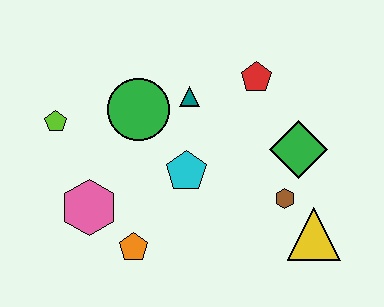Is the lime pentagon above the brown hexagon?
Yes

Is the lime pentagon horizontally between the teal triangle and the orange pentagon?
No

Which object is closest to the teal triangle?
The green circle is closest to the teal triangle.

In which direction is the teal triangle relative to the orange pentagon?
The teal triangle is above the orange pentagon.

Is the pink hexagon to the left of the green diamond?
Yes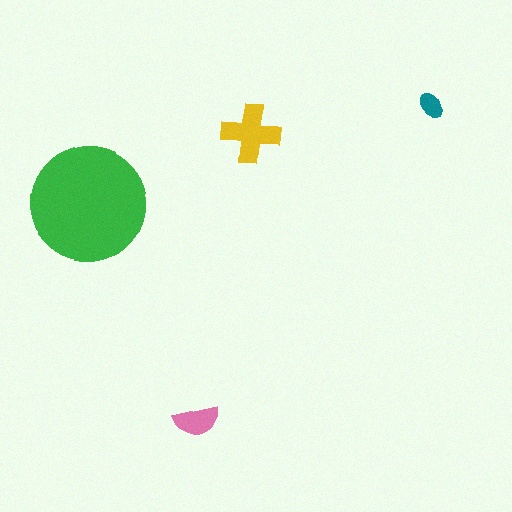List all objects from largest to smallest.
The green circle, the yellow cross, the pink semicircle, the teal ellipse.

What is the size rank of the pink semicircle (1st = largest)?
3rd.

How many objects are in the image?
There are 4 objects in the image.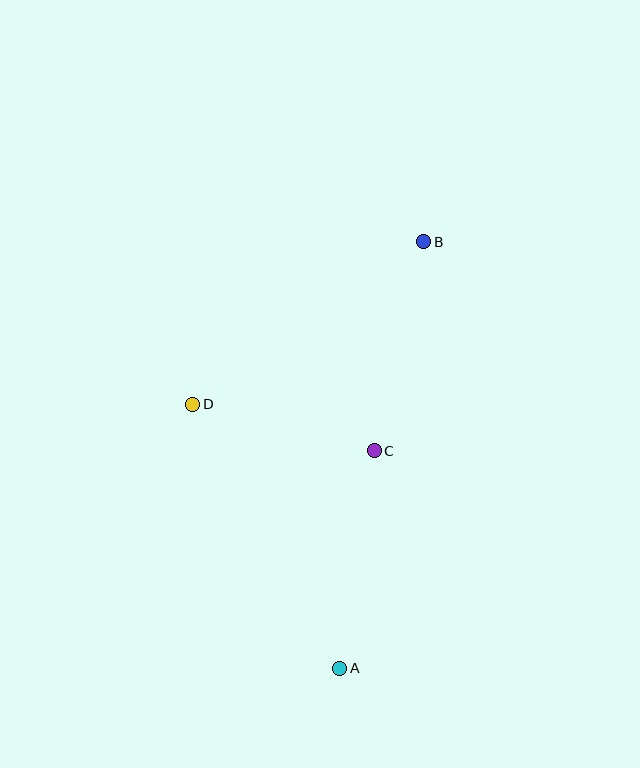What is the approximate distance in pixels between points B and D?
The distance between B and D is approximately 283 pixels.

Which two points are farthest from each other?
Points A and B are farthest from each other.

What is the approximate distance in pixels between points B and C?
The distance between B and C is approximately 215 pixels.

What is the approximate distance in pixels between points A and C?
The distance between A and C is approximately 220 pixels.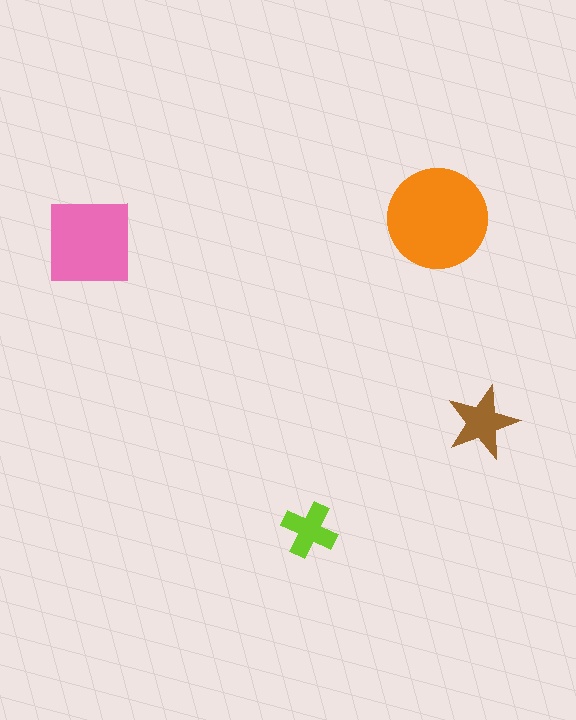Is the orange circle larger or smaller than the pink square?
Larger.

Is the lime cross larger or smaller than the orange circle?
Smaller.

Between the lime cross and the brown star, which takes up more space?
The brown star.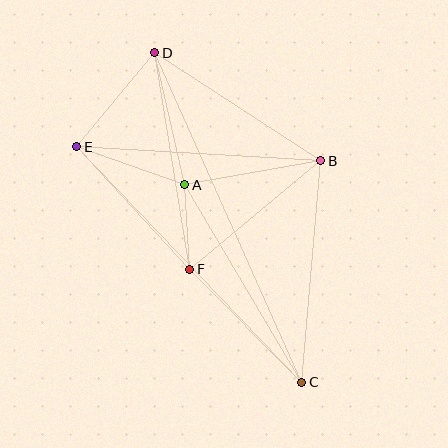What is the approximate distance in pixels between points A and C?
The distance between A and C is approximately 230 pixels.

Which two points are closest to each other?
Points A and F are closest to each other.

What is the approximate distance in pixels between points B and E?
The distance between B and E is approximately 244 pixels.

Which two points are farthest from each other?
Points C and D are farthest from each other.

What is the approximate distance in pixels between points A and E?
The distance between A and E is approximately 114 pixels.